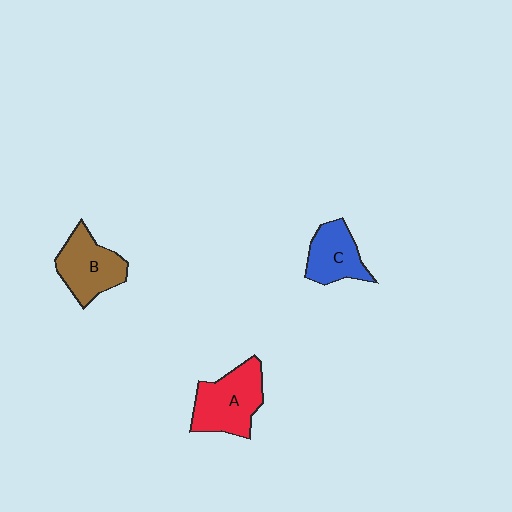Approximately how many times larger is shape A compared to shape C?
Approximately 1.4 times.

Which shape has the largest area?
Shape A (red).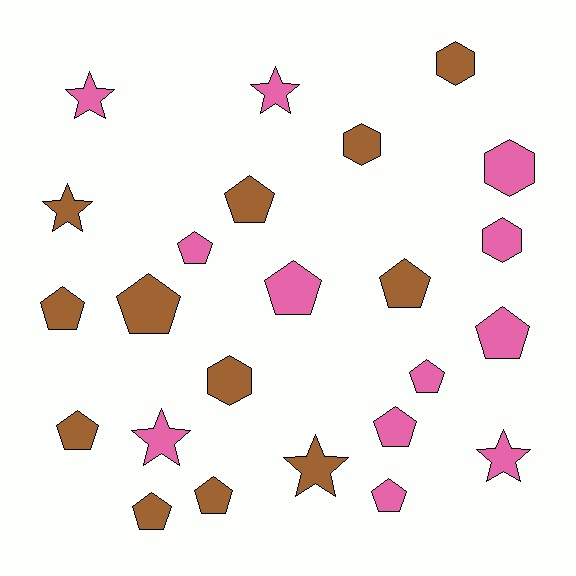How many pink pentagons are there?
There are 6 pink pentagons.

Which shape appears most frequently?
Pentagon, with 13 objects.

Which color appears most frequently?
Brown, with 12 objects.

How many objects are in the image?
There are 24 objects.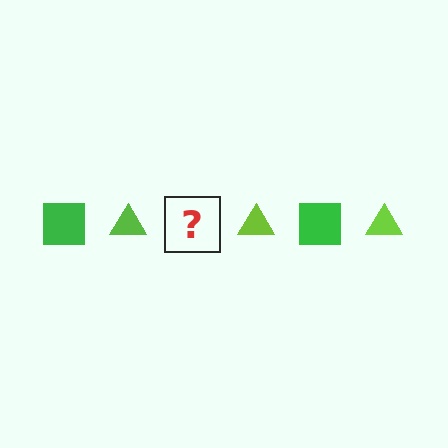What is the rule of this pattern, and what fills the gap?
The rule is that the pattern alternates between green square and lime triangle. The gap should be filled with a green square.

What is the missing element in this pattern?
The missing element is a green square.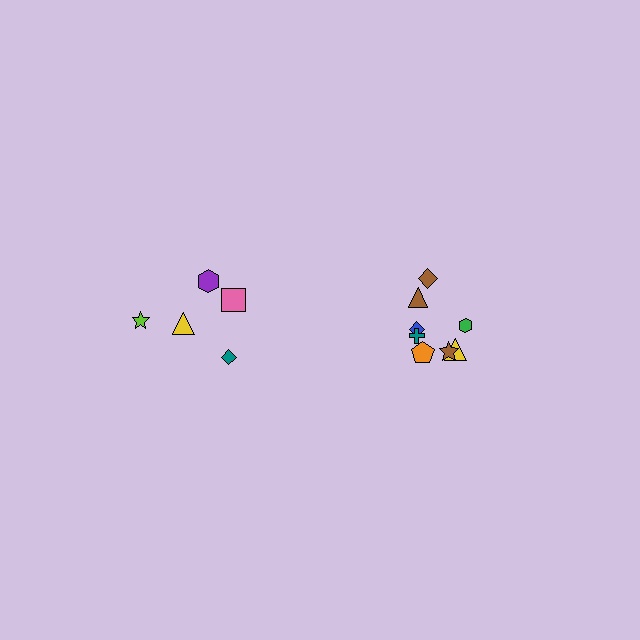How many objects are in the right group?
There are 8 objects.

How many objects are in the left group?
There are 5 objects.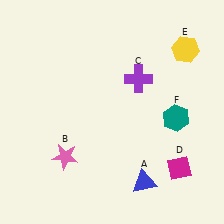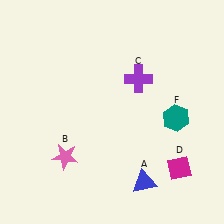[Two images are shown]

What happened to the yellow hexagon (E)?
The yellow hexagon (E) was removed in Image 2. It was in the top-right area of Image 1.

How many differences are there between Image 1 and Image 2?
There is 1 difference between the two images.